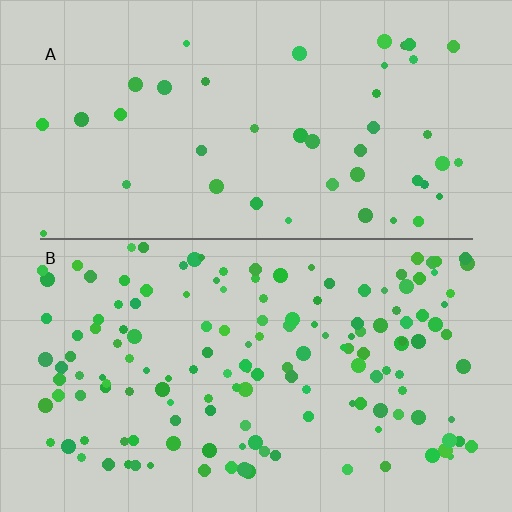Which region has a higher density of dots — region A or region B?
B (the bottom).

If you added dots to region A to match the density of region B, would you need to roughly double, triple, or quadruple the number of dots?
Approximately triple.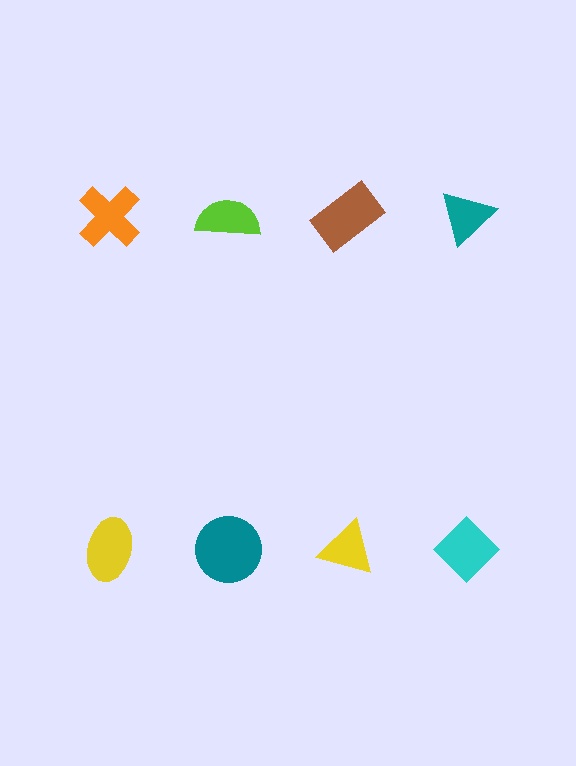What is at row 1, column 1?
An orange cross.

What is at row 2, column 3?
A yellow triangle.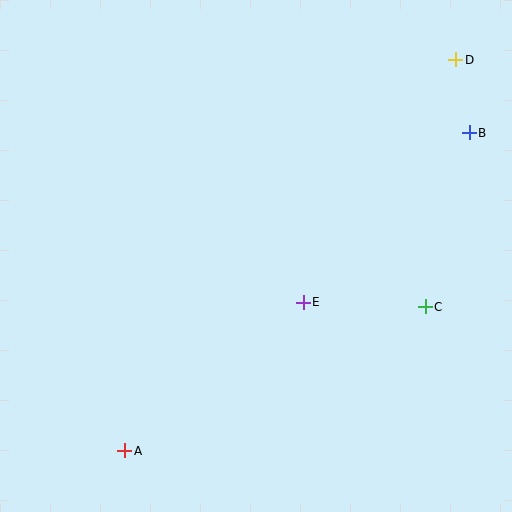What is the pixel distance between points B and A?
The distance between B and A is 469 pixels.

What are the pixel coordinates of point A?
Point A is at (125, 451).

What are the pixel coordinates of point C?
Point C is at (425, 307).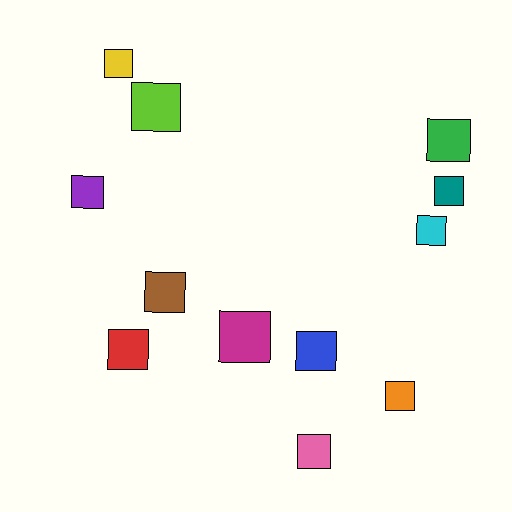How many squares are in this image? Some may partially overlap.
There are 12 squares.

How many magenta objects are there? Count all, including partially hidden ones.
There is 1 magenta object.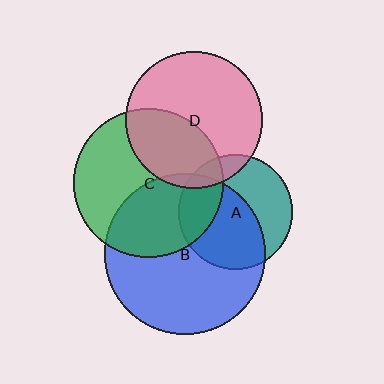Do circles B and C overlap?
Yes.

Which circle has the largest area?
Circle B (blue).